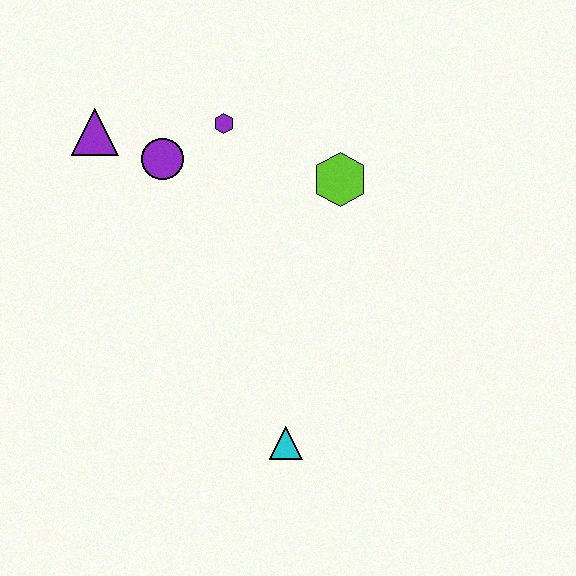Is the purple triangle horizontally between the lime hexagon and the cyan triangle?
No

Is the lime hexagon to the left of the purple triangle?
No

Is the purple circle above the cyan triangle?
Yes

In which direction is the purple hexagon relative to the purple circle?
The purple hexagon is to the right of the purple circle.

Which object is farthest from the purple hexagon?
The cyan triangle is farthest from the purple hexagon.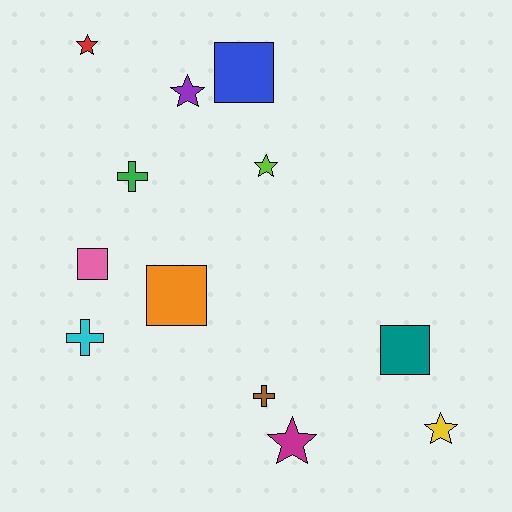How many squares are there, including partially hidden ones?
There are 4 squares.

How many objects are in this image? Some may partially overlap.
There are 12 objects.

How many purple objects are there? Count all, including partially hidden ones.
There is 1 purple object.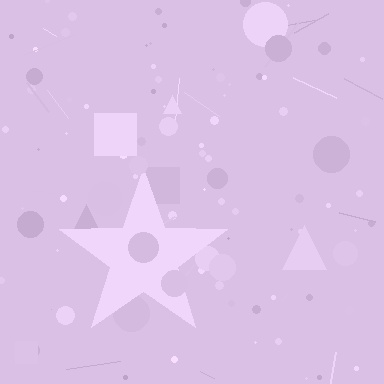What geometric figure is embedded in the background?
A star is embedded in the background.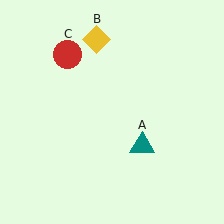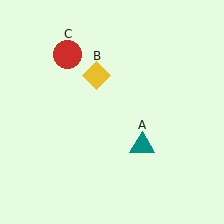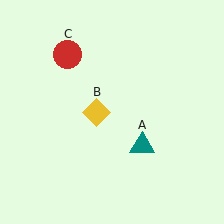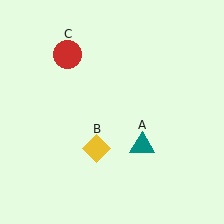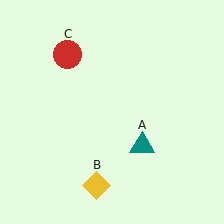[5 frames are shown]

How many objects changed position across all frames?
1 object changed position: yellow diamond (object B).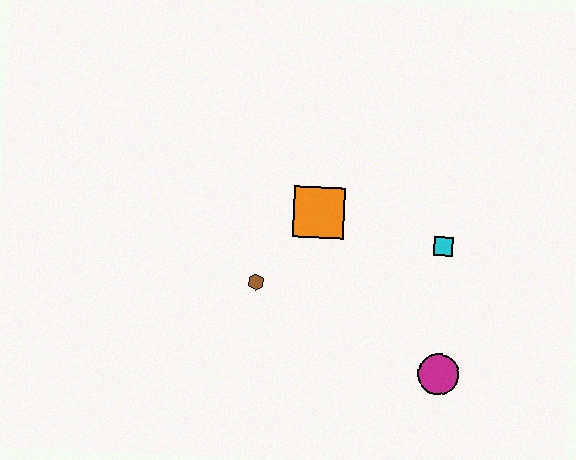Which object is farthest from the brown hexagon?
The magenta circle is farthest from the brown hexagon.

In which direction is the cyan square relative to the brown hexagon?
The cyan square is to the right of the brown hexagon.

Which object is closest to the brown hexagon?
The orange square is closest to the brown hexagon.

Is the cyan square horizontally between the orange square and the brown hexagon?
No